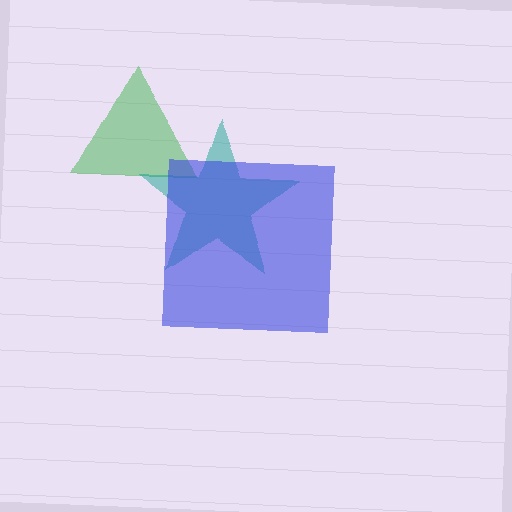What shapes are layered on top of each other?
The layered shapes are: a green triangle, a teal star, a blue square.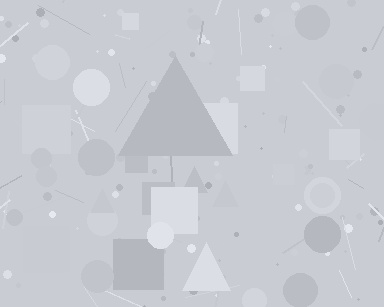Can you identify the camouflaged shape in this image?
The camouflaged shape is a triangle.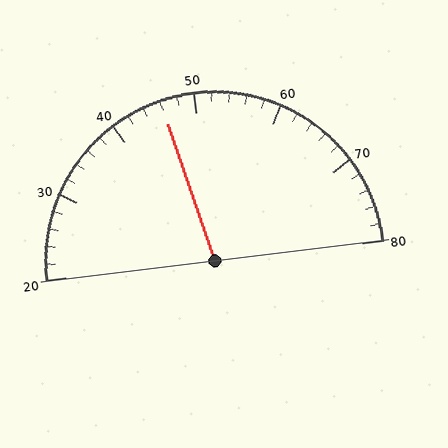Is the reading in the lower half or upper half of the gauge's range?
The reading is in the lower half of the range (20 to 80).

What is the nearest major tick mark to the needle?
The nearest major tick mark is 50.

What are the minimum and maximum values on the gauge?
The gauge ranges from 20 to 80.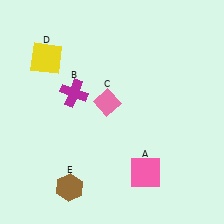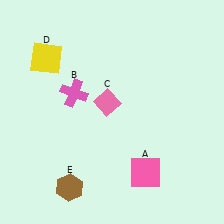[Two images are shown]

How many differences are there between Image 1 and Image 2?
There is 1 difference between the two images.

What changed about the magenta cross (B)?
In Image 1, B is magenta. In Image 2, it changed to pink.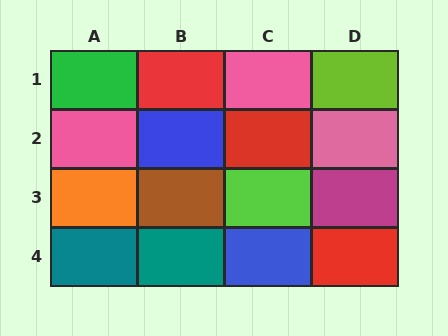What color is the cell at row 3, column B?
Brown.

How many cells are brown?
1 cell is brown.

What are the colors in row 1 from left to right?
Green, red, pink, lime.